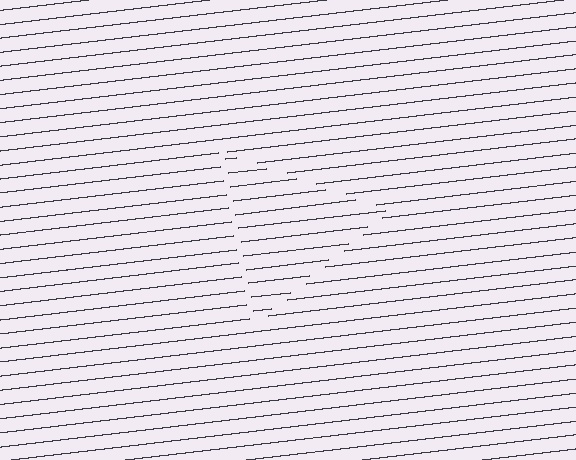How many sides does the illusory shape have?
3 sides — the line-ends trace a triangle.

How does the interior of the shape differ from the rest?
The interior of the shape contains the same grating, shifted by half a period — the contour is defined by the phase discontinuity where line-ends from the inner and outer gratings abut.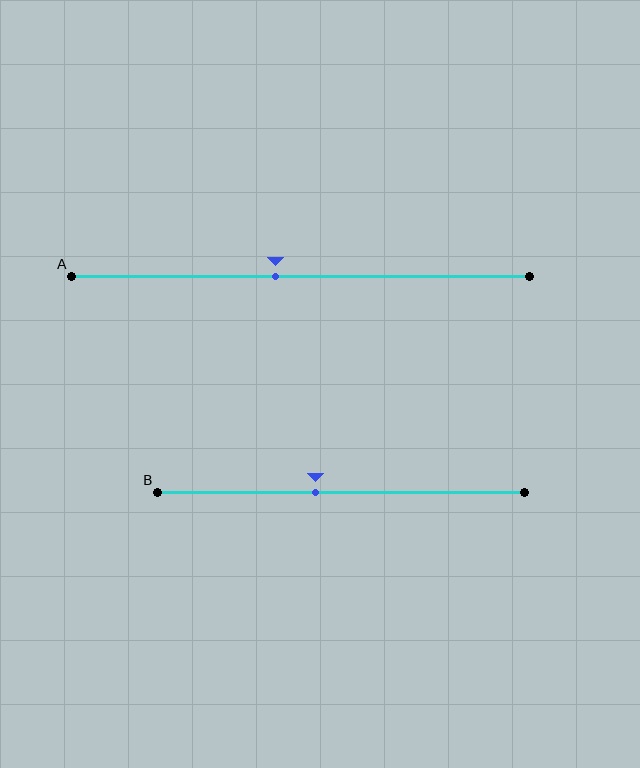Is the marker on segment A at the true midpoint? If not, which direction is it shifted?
No, the marker on segment A is shifted to the left by about 6% of the segment length.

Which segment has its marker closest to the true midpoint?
Segment A has its marker closest to the true midpoint.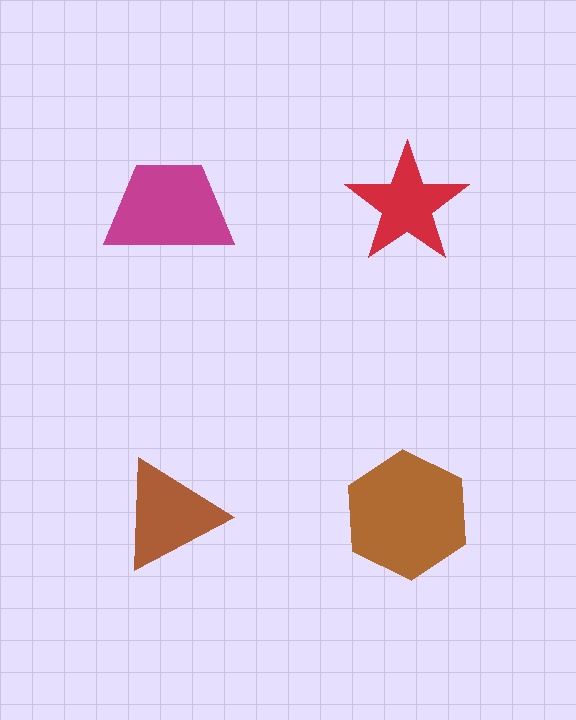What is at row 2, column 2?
A brown hexagon.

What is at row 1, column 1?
A magenta trapezoid.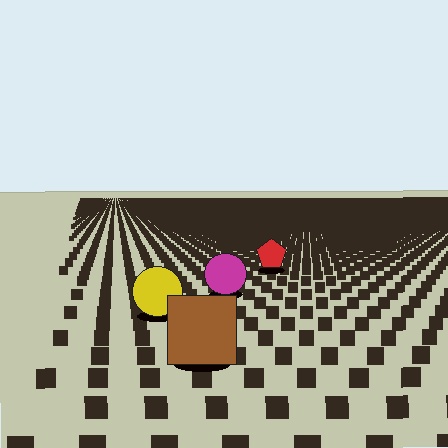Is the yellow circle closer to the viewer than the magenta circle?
Yes. The yellow circle is closer — you can tell from the texture gradient: the ground texture is coarser near it.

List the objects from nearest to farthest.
From nearest to farthest: the brown square, the yellow circle, the magenta circle, the red pentagon.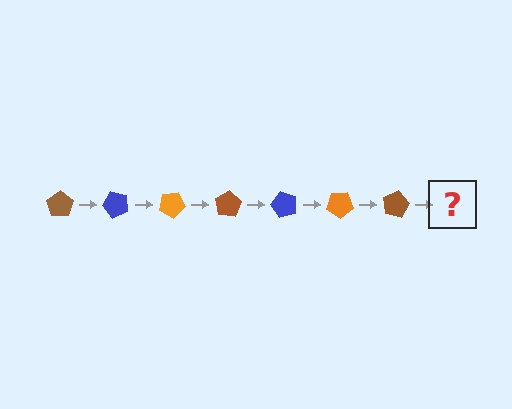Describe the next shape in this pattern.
It should be a blue pentagon, rotated 350 degrees from the start.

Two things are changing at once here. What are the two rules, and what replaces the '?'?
The two rules are that it rotates 50 degrees each step and the color cycles through brown, blue, and orange. The '?' should be a blue pentagon, rotated 350 degrees from the start.